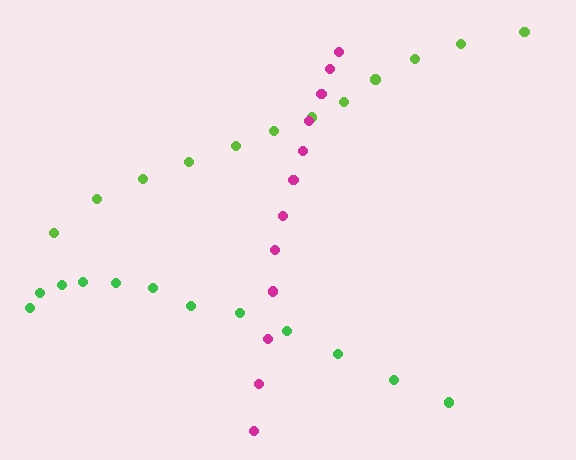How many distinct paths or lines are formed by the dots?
There are 3 distinct paths.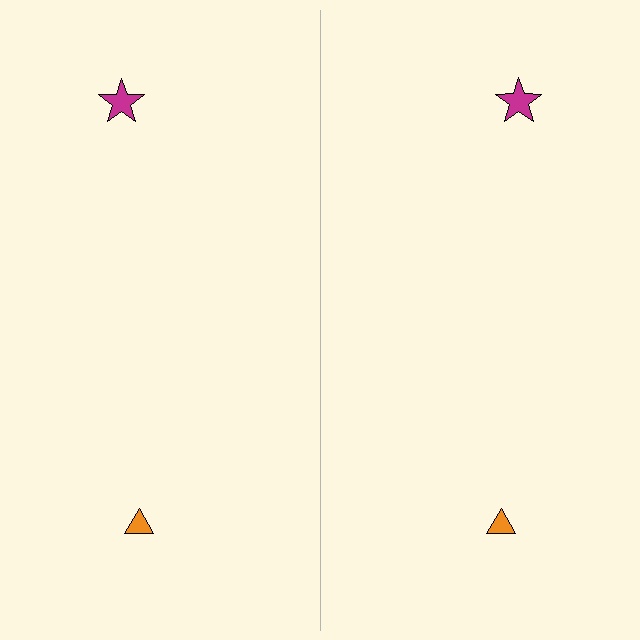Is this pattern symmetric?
Yes, this pattern has bilateral (reflection) symmetry.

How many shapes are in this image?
There are 4 shapes in this image.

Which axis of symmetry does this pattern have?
The pattern has a vertical axis of symmetry running through the center of the image.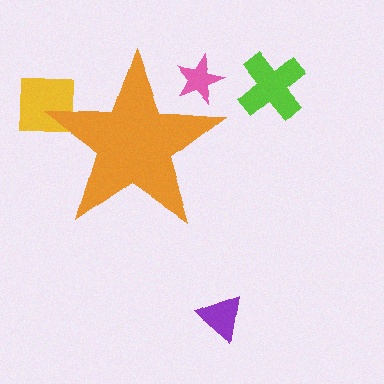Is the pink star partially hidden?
Yes, the pink star is partially hidden behind the orange star.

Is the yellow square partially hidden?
Yes, the yellow square is partially hidden behind the orange star.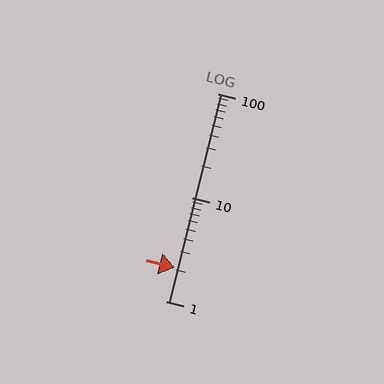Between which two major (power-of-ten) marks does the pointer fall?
The pointer is between 1 and 10.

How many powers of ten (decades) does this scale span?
The scale spans 2 decades, from 1 to 100.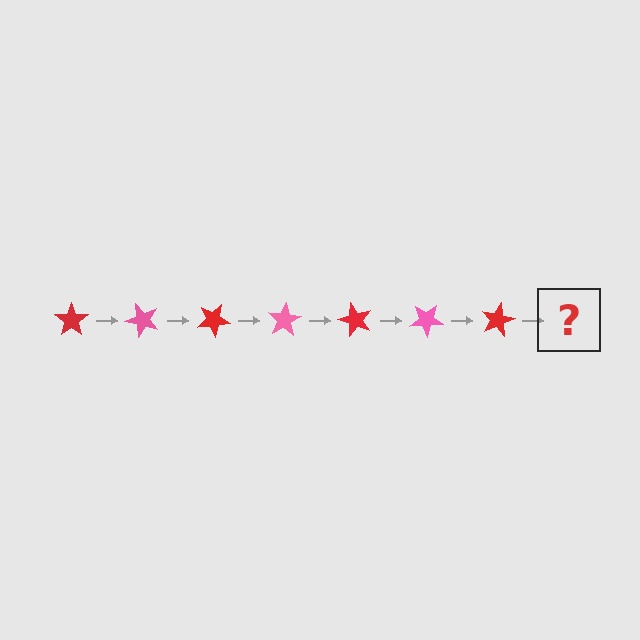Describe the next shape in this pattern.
It should be a pink star, rotated 350 degrees from the start.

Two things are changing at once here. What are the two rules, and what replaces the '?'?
The two rules are that it rotates 50 degrees each step and the color cycles through red and pink. The '?' should be a pink star, rotated 350 degrees from the start.